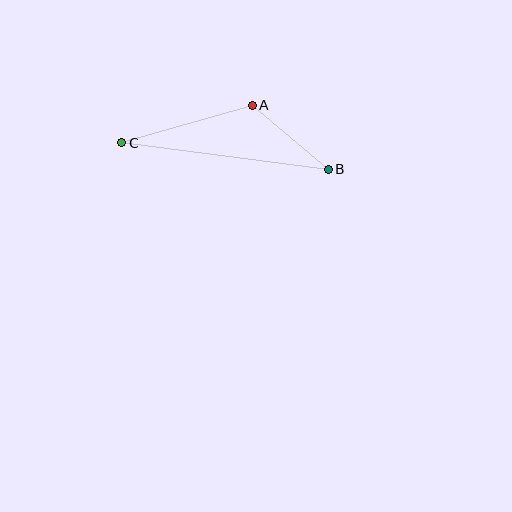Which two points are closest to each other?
Points A and B are closest to each other.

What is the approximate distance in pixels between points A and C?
The distance between A and C is approximately 136 pixels.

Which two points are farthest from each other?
Points B and C are farthest from each other.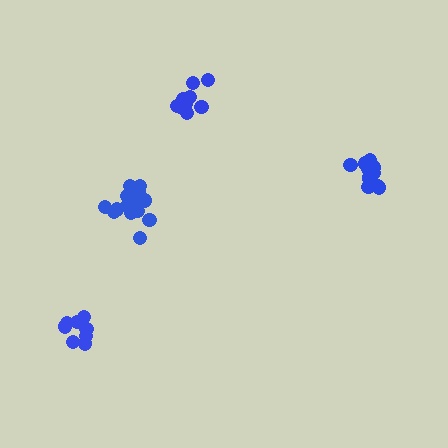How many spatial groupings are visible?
There are 4 spatial groupings.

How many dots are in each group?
Group 1: 10 dots, Group 2: 16 dots, Group 3: 10 dots, Group 4: 14 dots (50 total).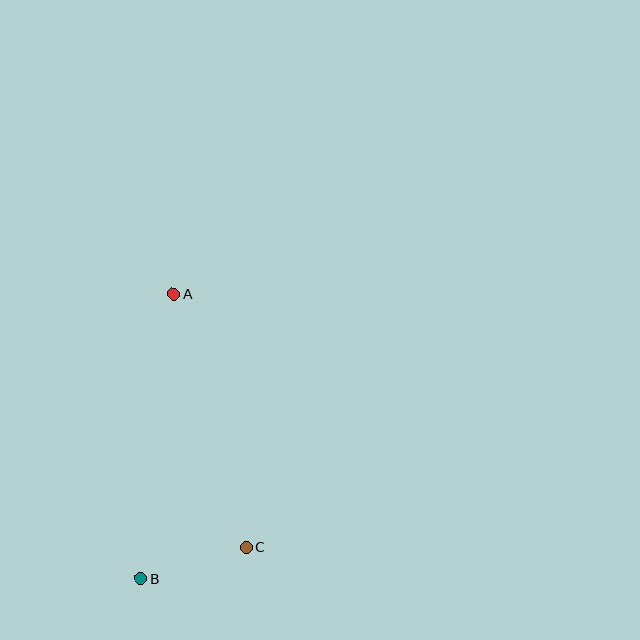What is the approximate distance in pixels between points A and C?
The distance between A and C is approximately 264 pixels.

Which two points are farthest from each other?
Points A and B are farthest from each other.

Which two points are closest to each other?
Points B and C are closest to each other.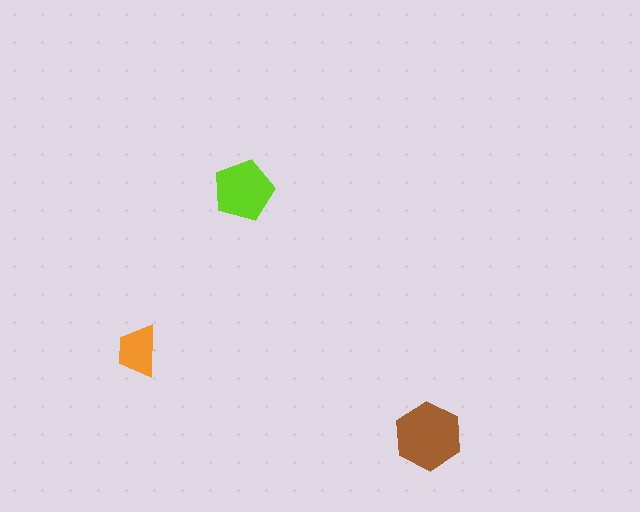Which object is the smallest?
The orange trapezoid.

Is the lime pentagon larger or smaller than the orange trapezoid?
Larger.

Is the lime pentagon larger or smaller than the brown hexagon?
Smaller.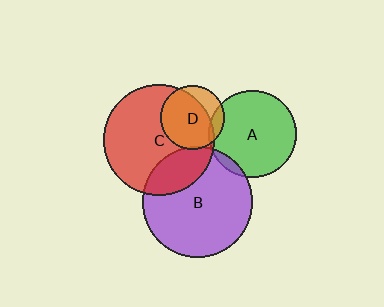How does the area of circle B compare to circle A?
Approximately 1.6 times.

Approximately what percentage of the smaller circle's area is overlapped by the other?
Approximately 5%.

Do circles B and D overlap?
Yes.